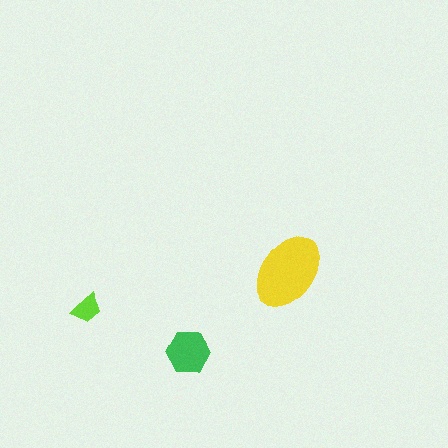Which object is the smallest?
The lime trapezoid.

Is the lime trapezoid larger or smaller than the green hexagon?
Smaller.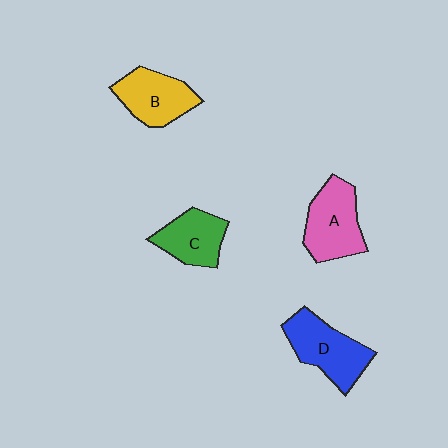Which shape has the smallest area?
Shape C (green).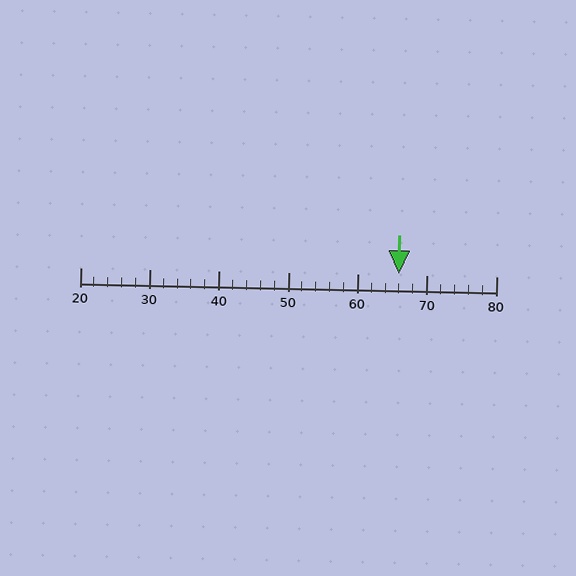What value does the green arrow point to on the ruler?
The green arrow points to approximately 66.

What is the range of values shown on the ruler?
The ruler shows values from 20 to 80.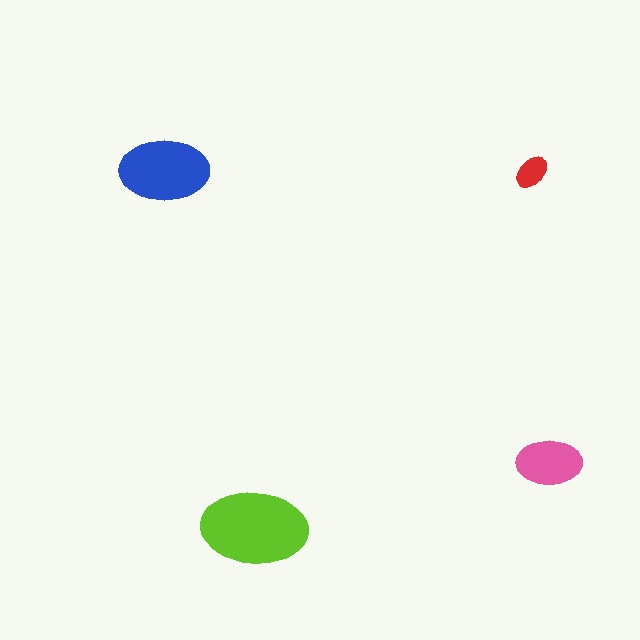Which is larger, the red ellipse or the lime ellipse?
The lime one.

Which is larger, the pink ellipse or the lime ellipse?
The lime one.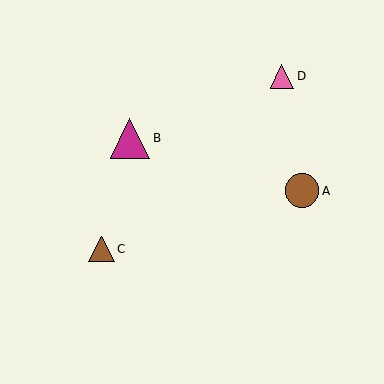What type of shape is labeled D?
Shape D is a pink triangle.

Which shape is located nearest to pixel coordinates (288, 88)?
The pink triangle (labeled D) at (282, 76) is nearest to that location.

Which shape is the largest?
The magenta triangle (labeled B) is the largest.